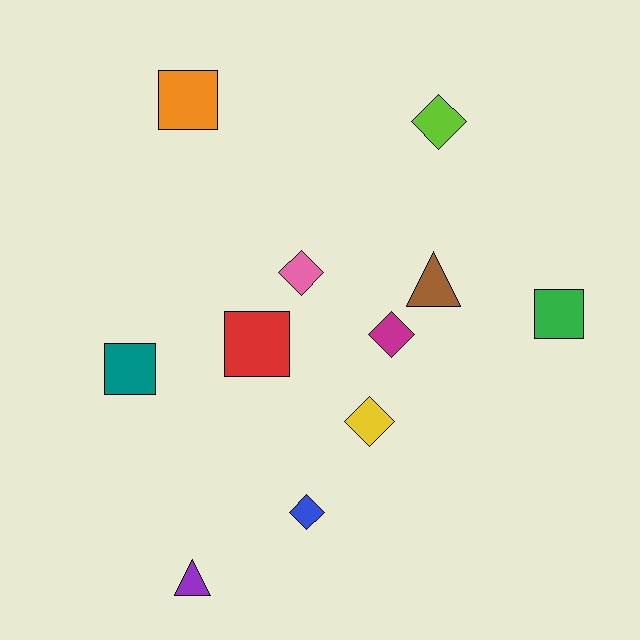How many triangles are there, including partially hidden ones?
There are 2 triangles.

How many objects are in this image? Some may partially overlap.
There are 11 objects.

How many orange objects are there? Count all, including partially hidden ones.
There is 1 orange object.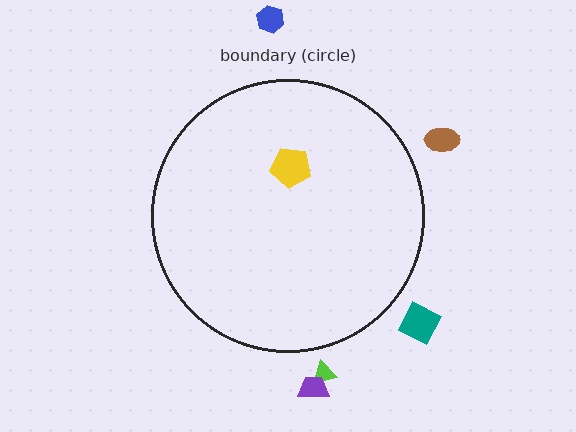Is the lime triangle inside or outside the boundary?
Outside.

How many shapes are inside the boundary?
1 inside, 5 outside.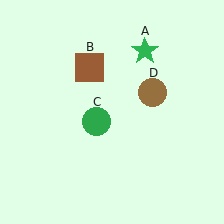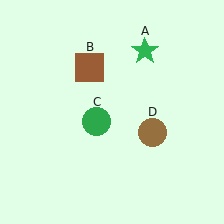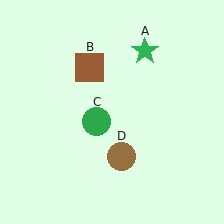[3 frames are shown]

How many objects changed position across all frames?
1 object changed position: brown circle (object D).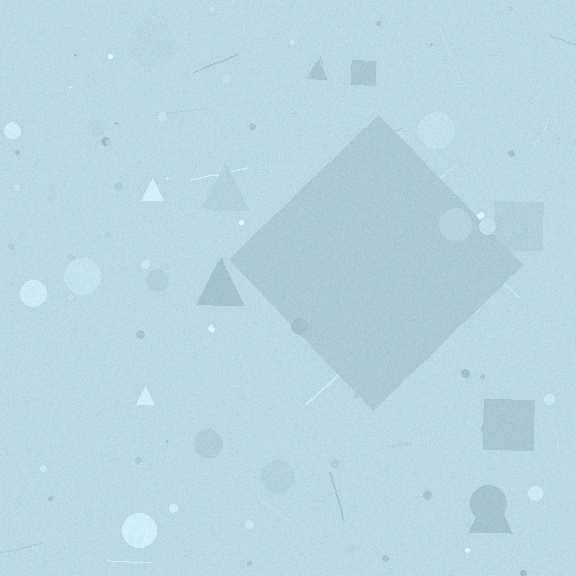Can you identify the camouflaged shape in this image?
The camouflaged shape is a diamond.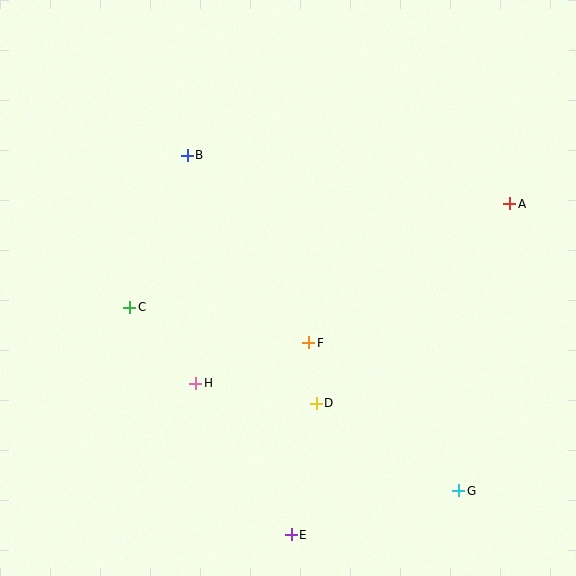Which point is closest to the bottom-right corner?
Point G is closest to the bottom-right corner.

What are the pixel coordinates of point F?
Point F is at (309, 343).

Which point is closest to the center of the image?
Point F at (309, 343) is closest to the center.